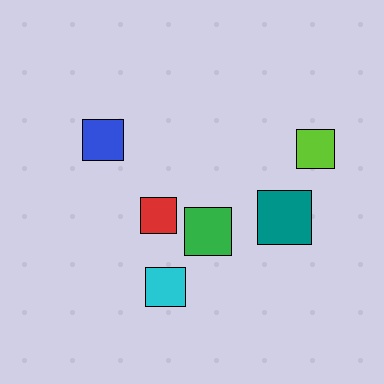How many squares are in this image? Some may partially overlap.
There are 6 squares.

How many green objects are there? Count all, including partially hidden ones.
There is 1 green object.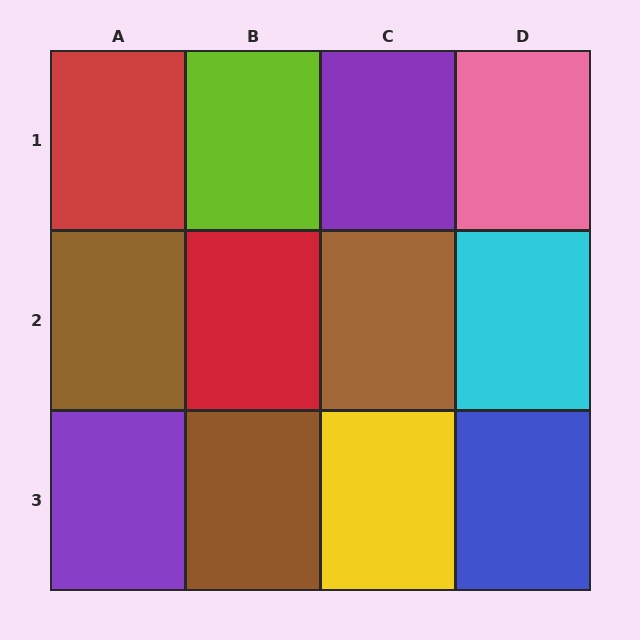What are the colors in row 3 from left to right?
Purple, brown, yellow, blue.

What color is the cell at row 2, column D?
Cyan.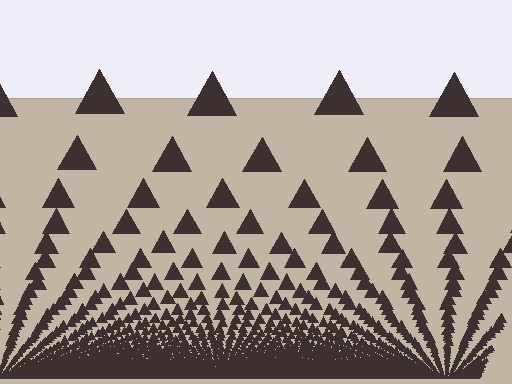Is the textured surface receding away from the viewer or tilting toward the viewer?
The surface appears to tilt toward the viewer. Texture elements get larger and sparser toward the top.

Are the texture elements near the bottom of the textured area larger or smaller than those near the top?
Smaller. The gradient is inverted — elements near the bottom are smaller and denser.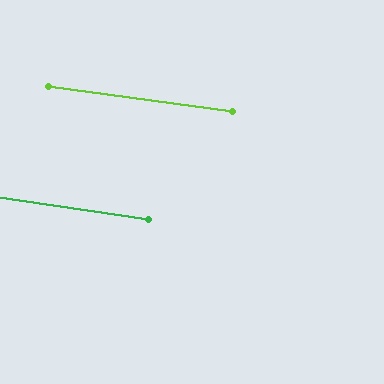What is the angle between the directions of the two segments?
Approximately 1 degree.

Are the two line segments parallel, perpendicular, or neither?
Parallel — their directions differ by only 0.6°.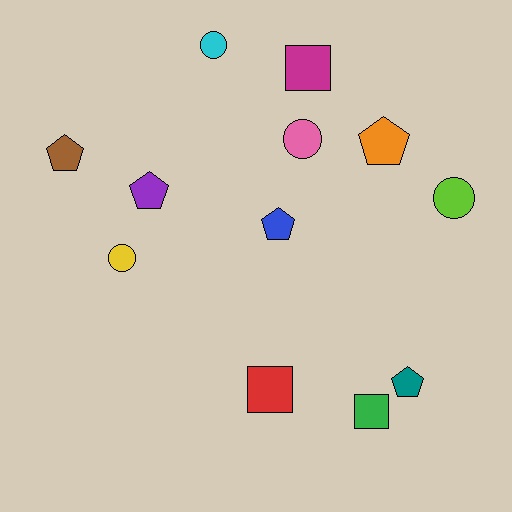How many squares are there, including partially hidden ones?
There are 3 squares.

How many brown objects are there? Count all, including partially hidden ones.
There is 1 brown object.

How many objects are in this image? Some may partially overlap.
There are 12 objects.